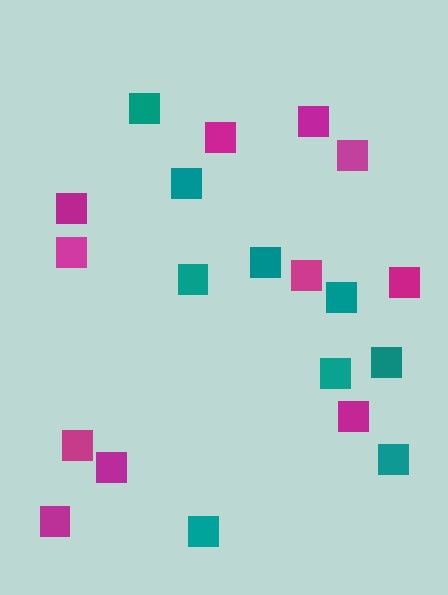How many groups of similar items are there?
There are 2 groups: one group of magenta squares (11) and one group of teal squares (9).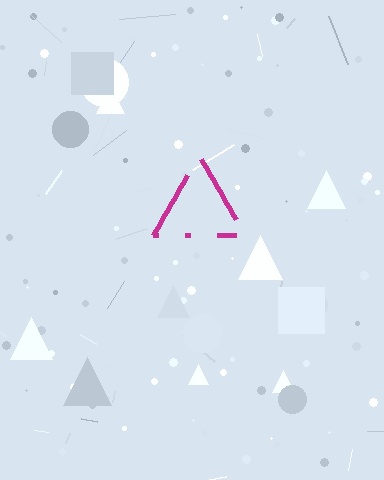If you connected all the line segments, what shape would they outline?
They would outline a triangle.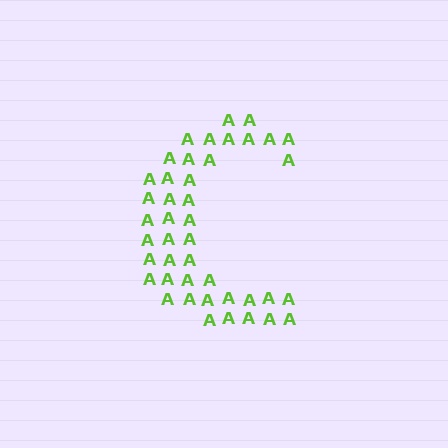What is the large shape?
The large shape is the letter C.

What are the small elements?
The small elements are letter A's.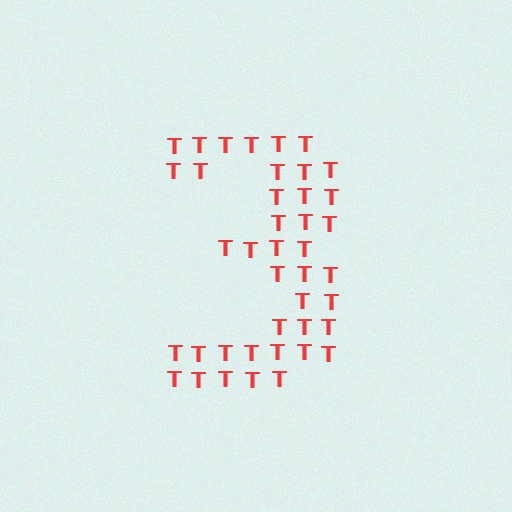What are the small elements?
The small elements are letter T's.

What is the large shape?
The large shape is the digit 3.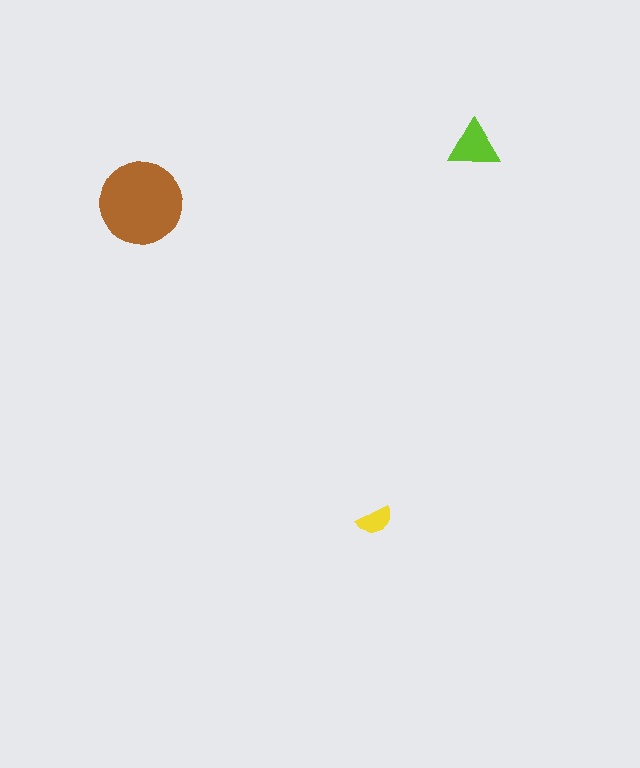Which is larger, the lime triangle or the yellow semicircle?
The lime triangle.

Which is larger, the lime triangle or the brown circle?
The brown circle.